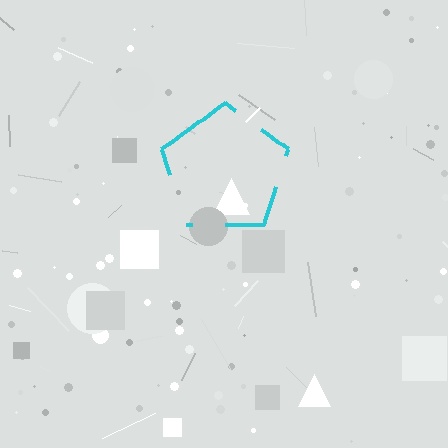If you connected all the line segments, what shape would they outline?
They would outline a pentagon.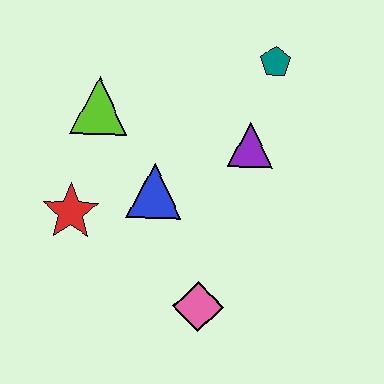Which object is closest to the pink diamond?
The blue triangle is closest to the pink diamond.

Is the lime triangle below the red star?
No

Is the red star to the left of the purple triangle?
Yes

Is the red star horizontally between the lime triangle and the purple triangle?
No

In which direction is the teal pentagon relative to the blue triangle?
The teal pentagon is above the blue triangle.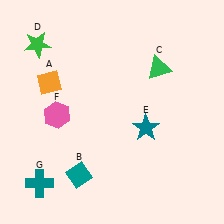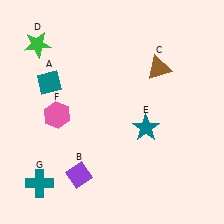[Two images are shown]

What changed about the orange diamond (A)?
In Image 1, A is orange. In Image 2, it changed to teal.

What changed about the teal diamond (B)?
In Image 1, B is teal. In Image 2, it changed to purple.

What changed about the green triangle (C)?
In Image 1, C is green. In Image 2, it changed to brown.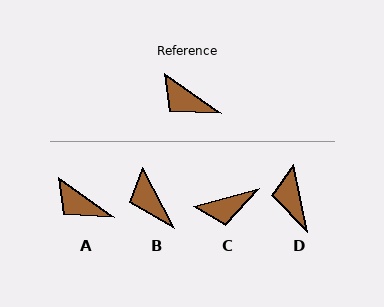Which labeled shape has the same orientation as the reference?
A.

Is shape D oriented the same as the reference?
No, it is off by about 44 degrees.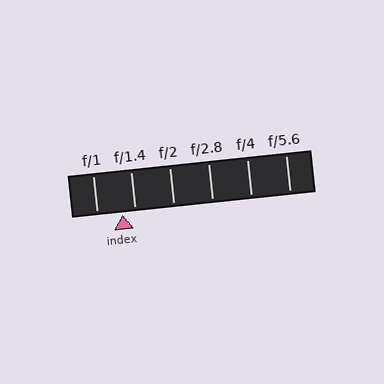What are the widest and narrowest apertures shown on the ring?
The widest aperture shown is f/1 and the narrowest is f/5.6.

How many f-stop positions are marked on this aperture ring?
There are 6 f-stop positions marked.